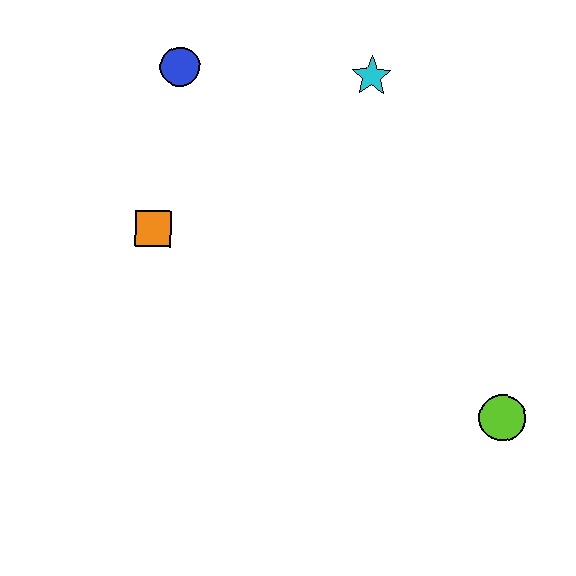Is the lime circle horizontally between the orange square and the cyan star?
No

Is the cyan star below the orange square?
No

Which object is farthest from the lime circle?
The blue circle is farthest from the lime circle.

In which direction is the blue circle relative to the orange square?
The blue circle is above the orange square.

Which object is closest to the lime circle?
The cyan star is closest to the lime circle.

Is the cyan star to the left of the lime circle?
Yes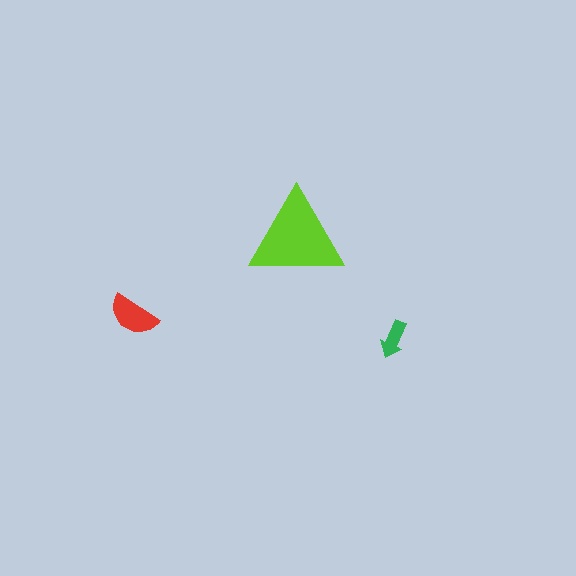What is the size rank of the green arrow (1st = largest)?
3rd.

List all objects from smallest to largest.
The green arrow, the red semicircle, the lime triangle.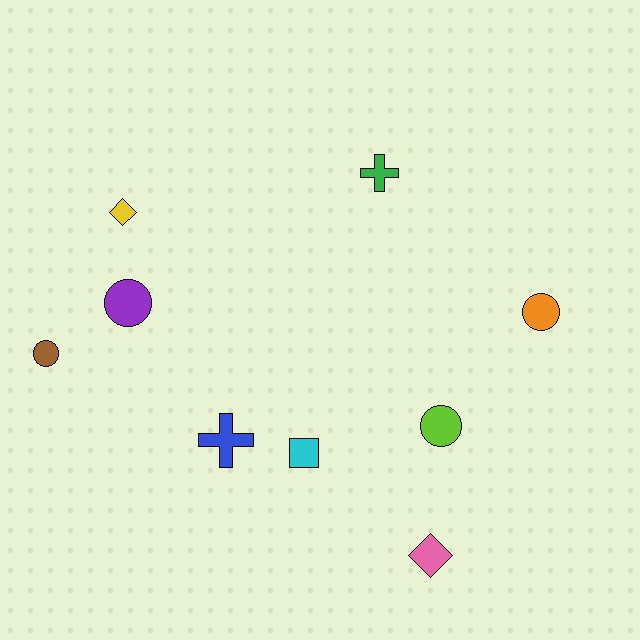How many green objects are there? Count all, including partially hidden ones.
There is 1 green object.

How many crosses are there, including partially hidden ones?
There are 2 crosses.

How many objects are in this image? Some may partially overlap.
There are 9 objects.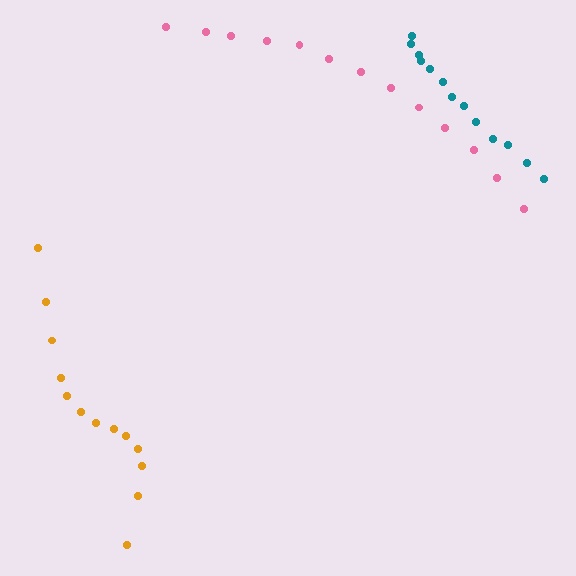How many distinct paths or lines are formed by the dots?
There are 3 distinct paths.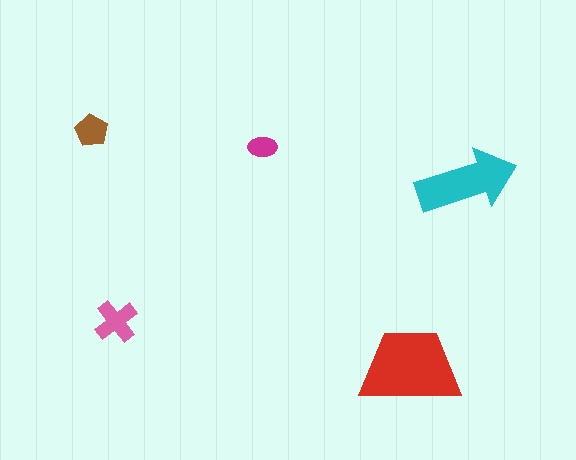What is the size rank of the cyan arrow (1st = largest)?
2nd.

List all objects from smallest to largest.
The magenta ellipse, the brown pentagon, the pink cross, the cyan arrow, the red trapezoid.